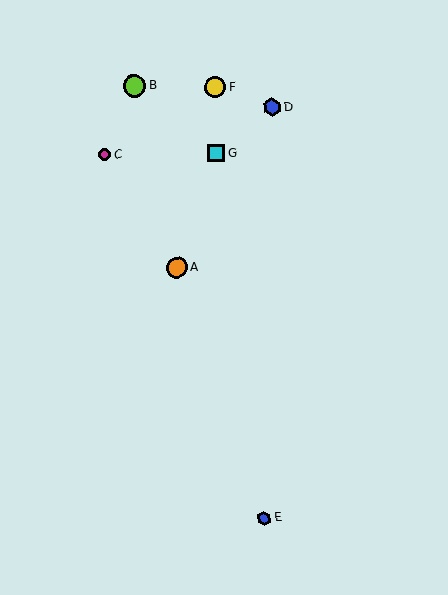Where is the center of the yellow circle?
The center of the yellow circle is at (215, 87).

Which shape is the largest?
The lime circle (labeled B) is the largest.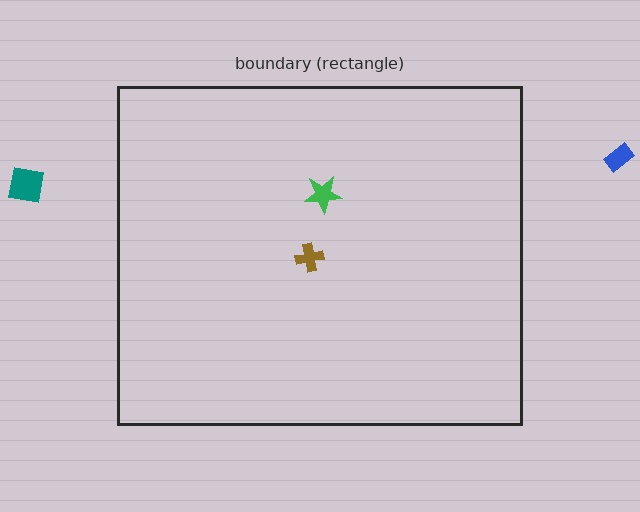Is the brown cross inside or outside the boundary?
Inside.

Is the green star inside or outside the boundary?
Inside.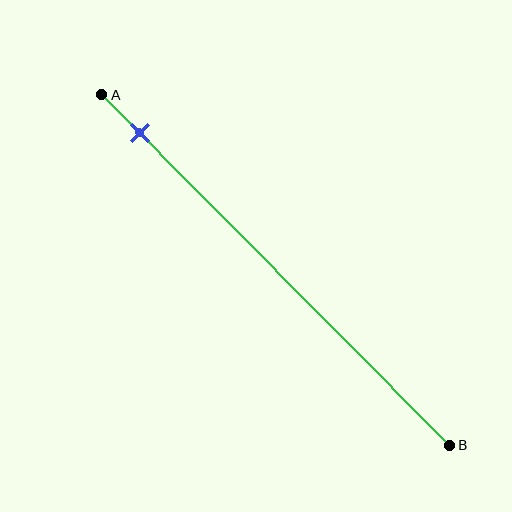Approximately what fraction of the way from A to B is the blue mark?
The blue mark is approximately 10% of the way from A to B.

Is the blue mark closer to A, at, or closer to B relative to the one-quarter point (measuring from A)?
The blue mark is closer to point A than the one-quarter point of segment AB.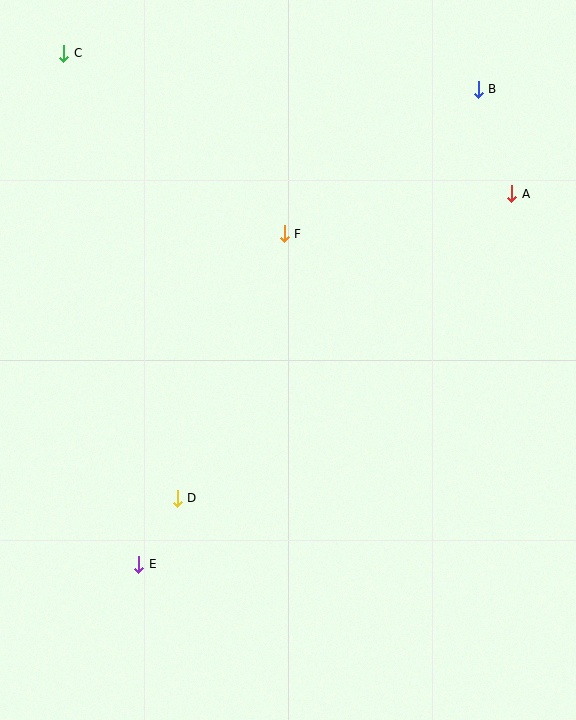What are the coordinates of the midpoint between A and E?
The midpoint between A and E is at (325, 379).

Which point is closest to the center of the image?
Point F at (284, 234) is closest to the center.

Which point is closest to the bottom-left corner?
Point E is closest to the bottom-left corner.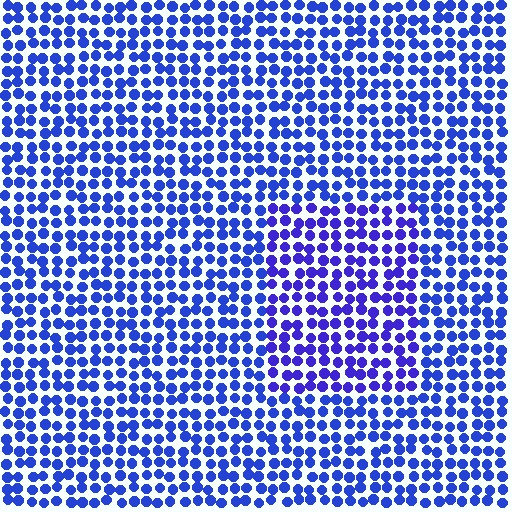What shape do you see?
I see a rectangle.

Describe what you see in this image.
The image is filled with small blue elements in a uniform arrangement. A rectangle-shaped region is visible where the elements are tinted to a slightly different hue, forming a subtle color boundary.